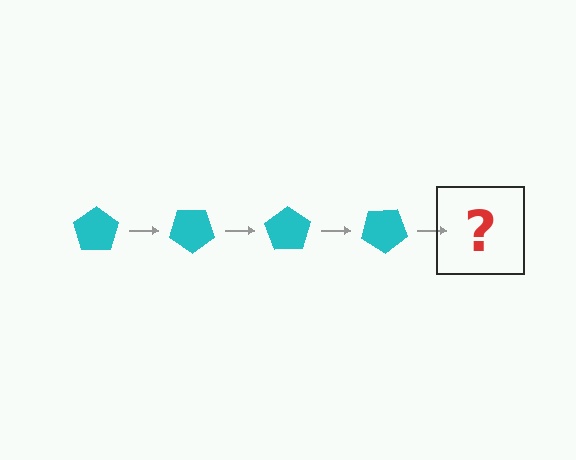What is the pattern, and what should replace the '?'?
The pattern is that the pentagon rotates 35 degrees each step. The '?' should be a cyan pentagon rotated 140 degrees.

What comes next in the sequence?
The next element should be a cyan pentagon rotated 140 degrees.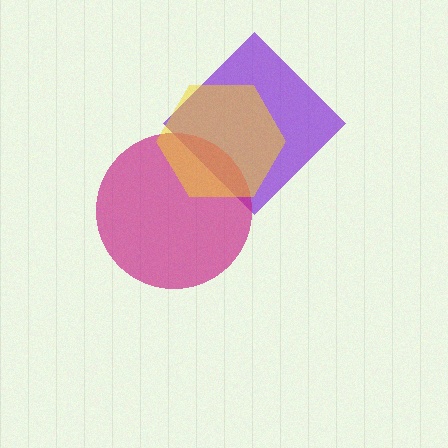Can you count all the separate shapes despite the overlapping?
Yes, there are 3 separate shapes.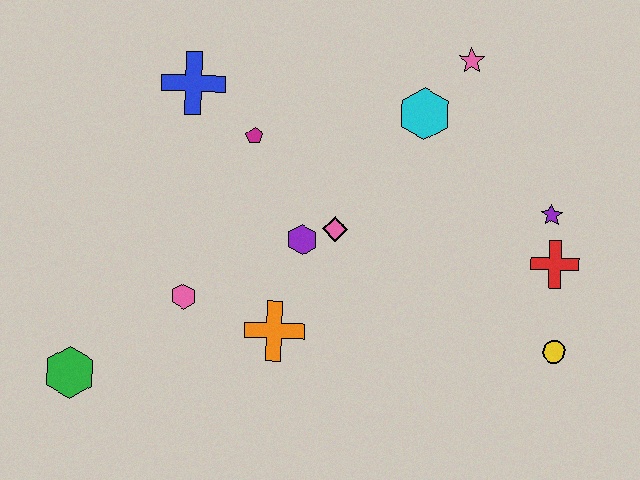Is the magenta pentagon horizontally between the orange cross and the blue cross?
Yes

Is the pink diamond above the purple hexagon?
Yes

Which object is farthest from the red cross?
The green hexagon is farthest from the red cross.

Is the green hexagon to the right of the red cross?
No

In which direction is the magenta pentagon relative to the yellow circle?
The magenta pentagon is to the left of the yellow circle.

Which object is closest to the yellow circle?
The red cross is closest to the yellow circle.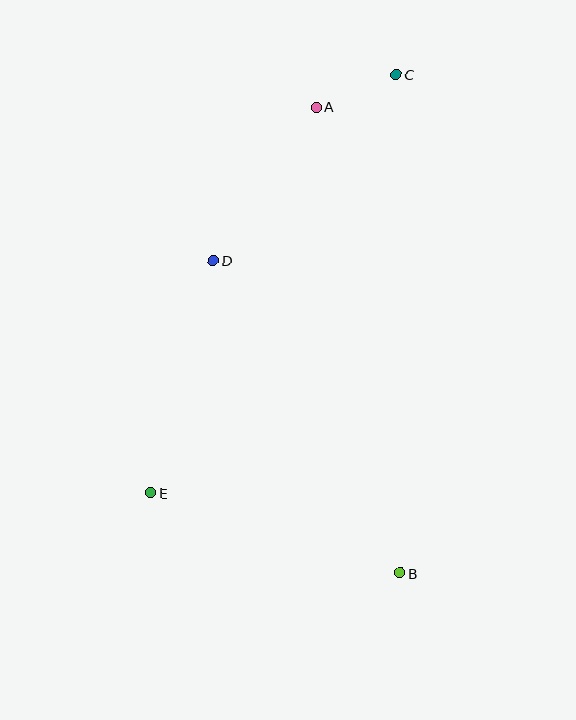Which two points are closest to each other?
Points A and C are closest to each other.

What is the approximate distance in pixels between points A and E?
The distance between A and E is approximately 420 pixels.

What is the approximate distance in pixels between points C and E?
The distance between C and E is approximately 485 pixels.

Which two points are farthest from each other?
Points B and C are farthest from each other.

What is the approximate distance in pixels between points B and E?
The distance between B and E is approximately 261 pixels.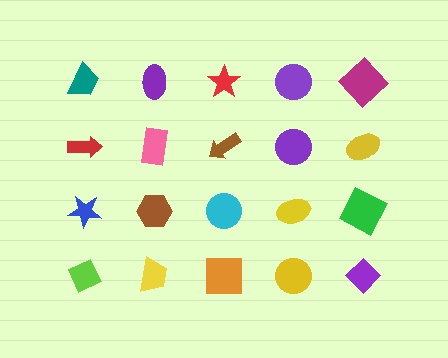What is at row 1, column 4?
A purple circle.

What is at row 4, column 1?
A lime diamond.